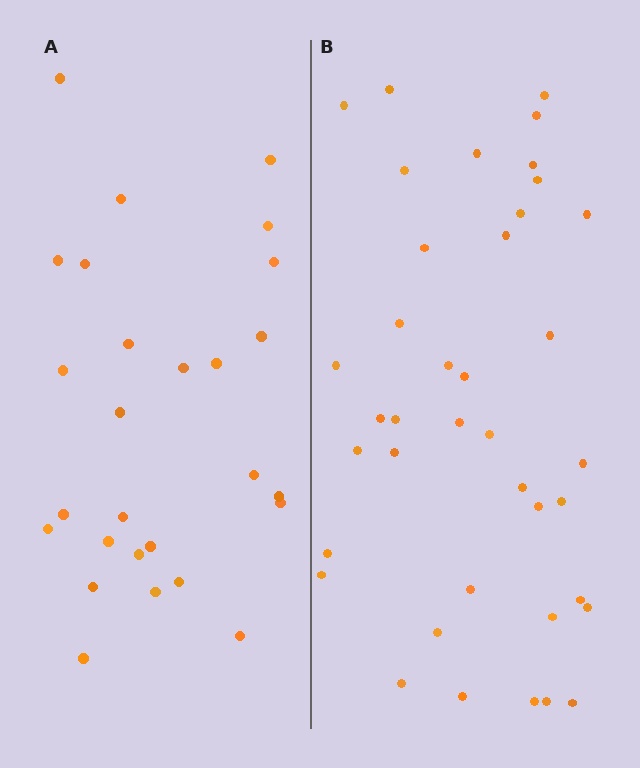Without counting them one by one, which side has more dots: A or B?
Region B (the right region) has more dots.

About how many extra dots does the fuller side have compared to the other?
Region B has roughly 12 or so more dots than region A.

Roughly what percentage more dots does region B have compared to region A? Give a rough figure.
About 45% more.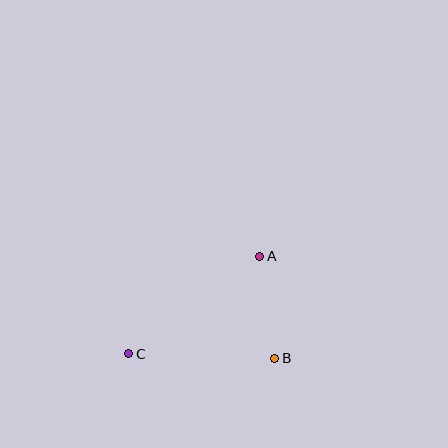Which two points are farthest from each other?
Points A and C are farthest from each other.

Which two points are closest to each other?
Points A and B are closest to each other.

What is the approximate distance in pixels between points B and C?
The distance between B and C is approximately 146 pixels.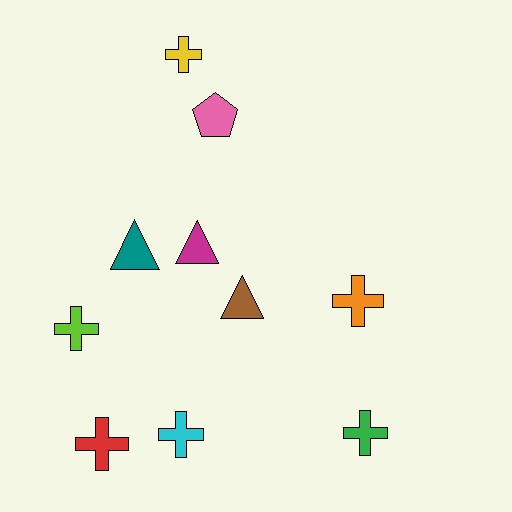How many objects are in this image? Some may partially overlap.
There are 10 objects.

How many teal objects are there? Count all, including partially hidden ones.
There is 1 teal object.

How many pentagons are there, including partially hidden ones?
There is 1 pentagon.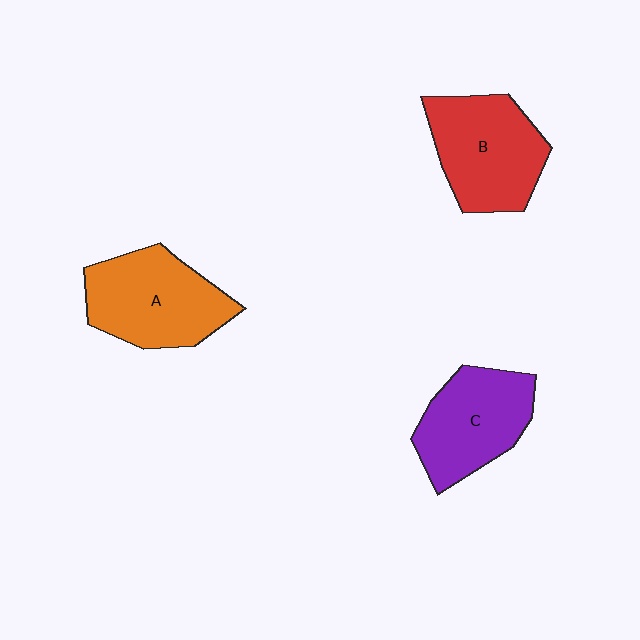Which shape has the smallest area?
Shape C (purple).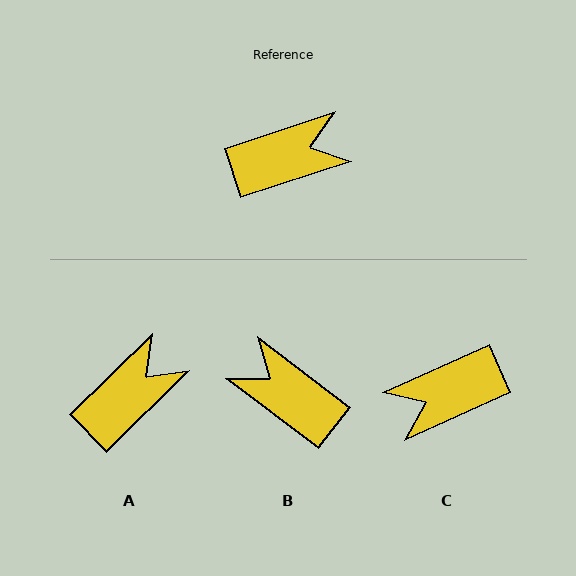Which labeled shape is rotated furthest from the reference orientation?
C, about 174 degrees away.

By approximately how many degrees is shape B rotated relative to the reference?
Approximately 124 degrees counter-clockwise.